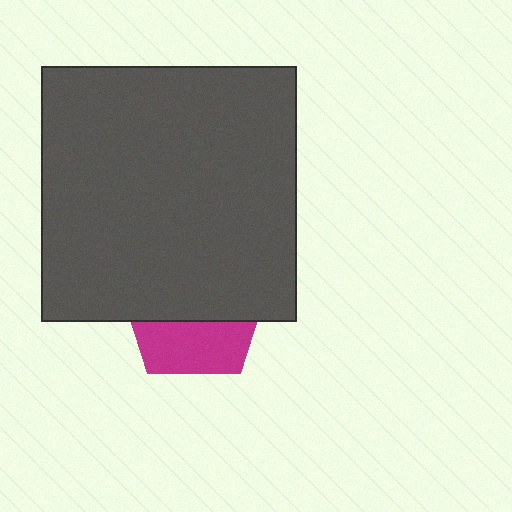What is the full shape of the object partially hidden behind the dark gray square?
The partially hidden object is a magenta pentagon.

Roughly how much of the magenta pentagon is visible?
A small part of it is visible (roughly 39%).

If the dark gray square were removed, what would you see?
You would see the complete magenta pentagon.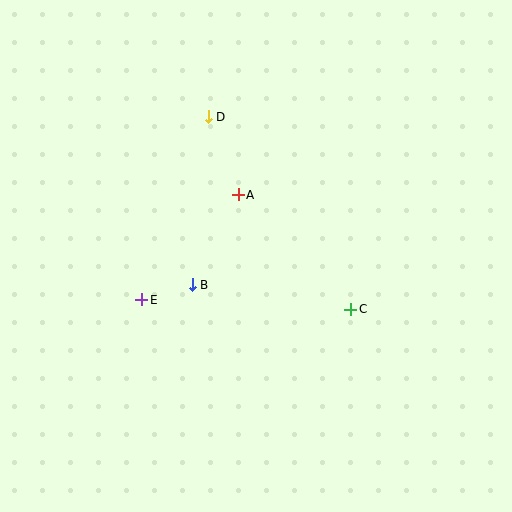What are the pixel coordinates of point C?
Point C is at (351, 309).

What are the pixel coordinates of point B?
Point B is at (192, 285).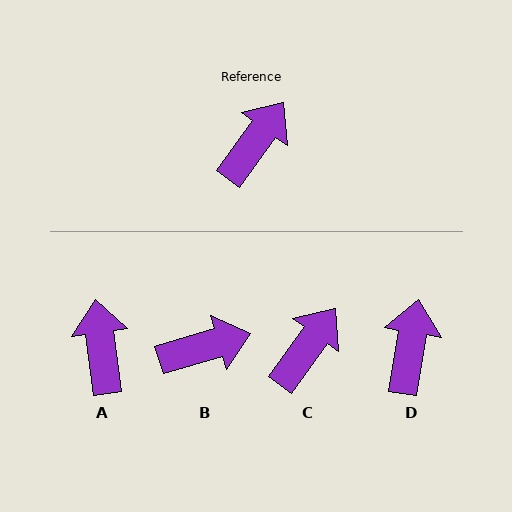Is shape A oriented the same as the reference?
No, it is off by about 43 degrees.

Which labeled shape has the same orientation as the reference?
C.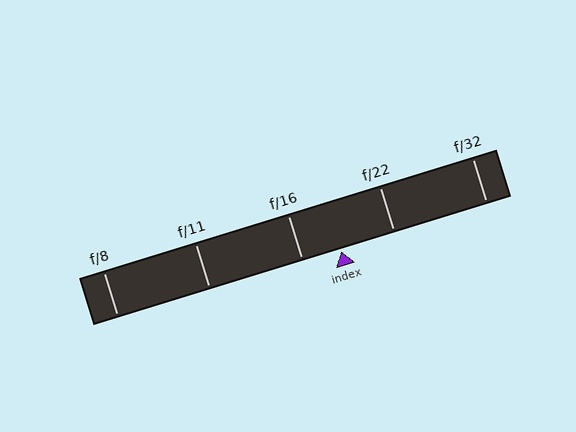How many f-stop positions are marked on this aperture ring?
There are 5 f-stop positions marked.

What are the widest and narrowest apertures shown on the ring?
The widest aperture shown is f/8 and the narrowest is f/32.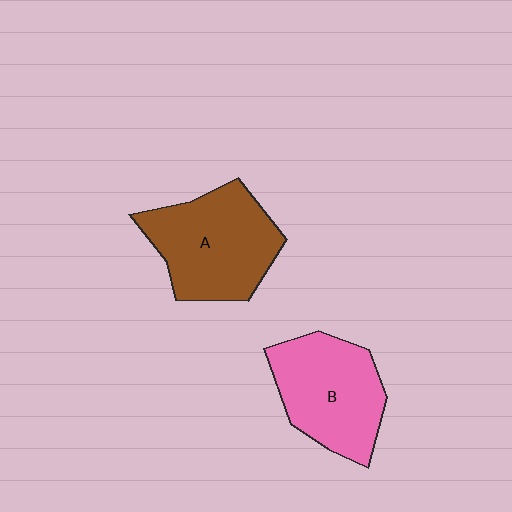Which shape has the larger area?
Shape A (brown).